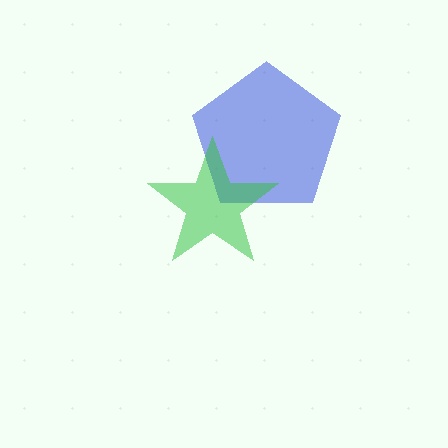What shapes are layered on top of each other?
The layered shapes are: a blue pentagon, a green star.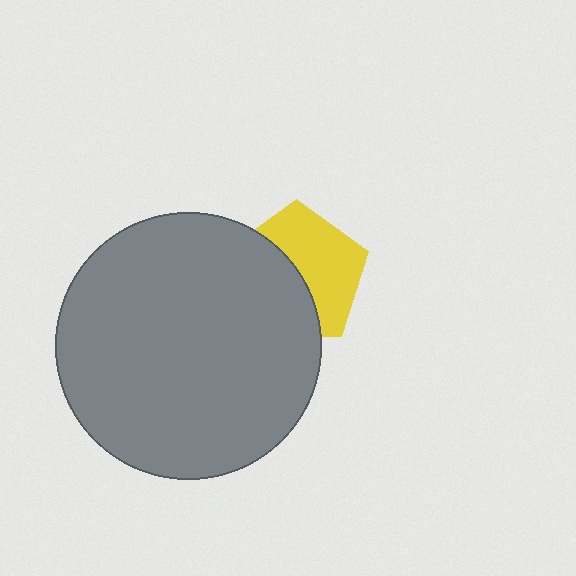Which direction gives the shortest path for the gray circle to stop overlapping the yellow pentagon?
Moving left gives the shortest separation.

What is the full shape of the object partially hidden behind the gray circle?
The partially hidden object is a yellow pentagon.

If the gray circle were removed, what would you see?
You would see the complete yellow pentagon.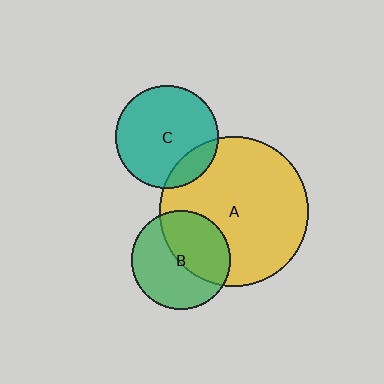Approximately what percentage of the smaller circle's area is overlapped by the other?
Approximately 45%.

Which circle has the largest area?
Circle A (yellow).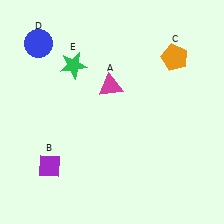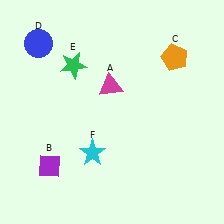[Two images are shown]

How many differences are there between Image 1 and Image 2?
There is 1 difference between the two images.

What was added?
A cyan star (F) was added in Image 2.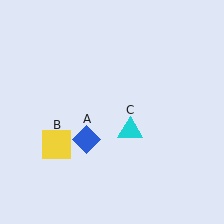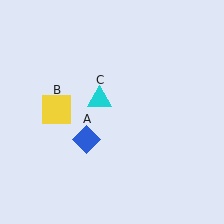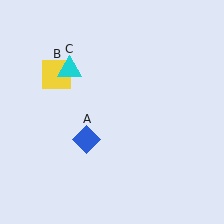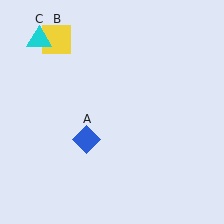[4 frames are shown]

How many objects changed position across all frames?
2 objects changed position: yellow square (object B), cyan triangle (object C).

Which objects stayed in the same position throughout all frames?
Blue diamond (object A) remained stationary.